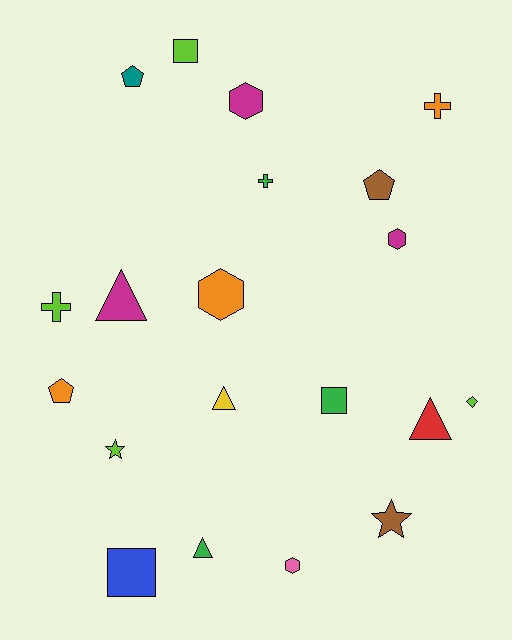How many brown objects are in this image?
There are 2 brown objects.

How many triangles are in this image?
There are 4 triangles.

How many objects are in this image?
There are 20 objects.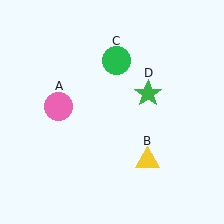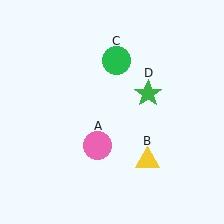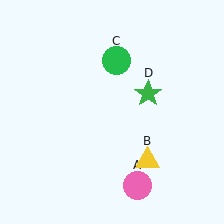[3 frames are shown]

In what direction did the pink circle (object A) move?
The pink circle (object A) moved down and to the right.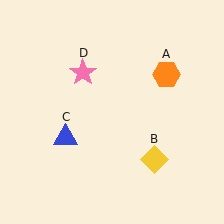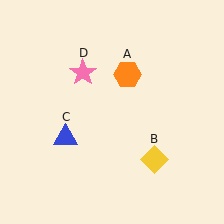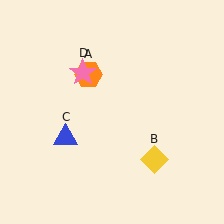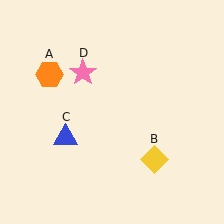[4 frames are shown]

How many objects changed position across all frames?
1 object changed position: orange hexagon (object A).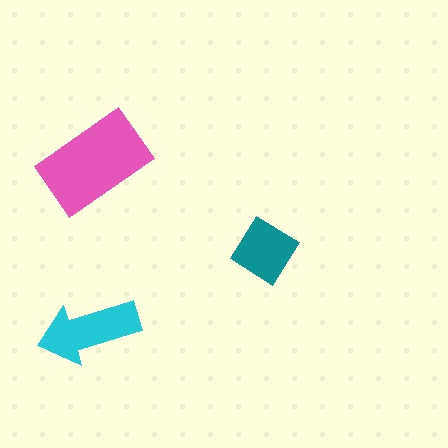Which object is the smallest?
The teal diamond.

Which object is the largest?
The pink rectangle.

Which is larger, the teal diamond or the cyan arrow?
The cyan arrow.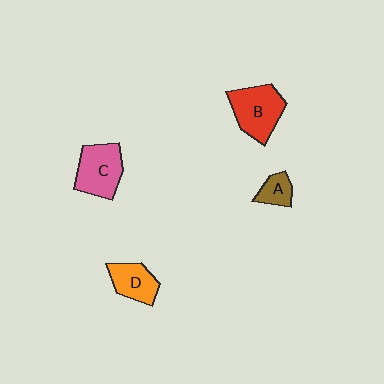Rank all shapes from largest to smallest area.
From largest to smallest: B (red), C (pink), D (orange), A (brown).